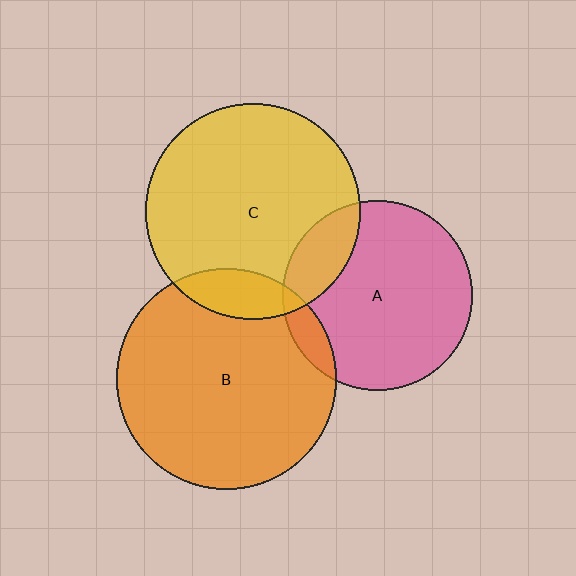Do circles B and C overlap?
Yes.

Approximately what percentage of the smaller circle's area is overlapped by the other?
Approximately 10%.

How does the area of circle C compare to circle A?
Approximately 1.3 times.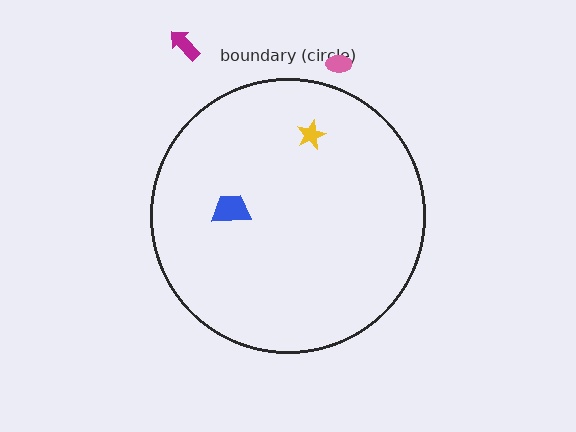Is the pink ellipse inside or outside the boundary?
Outside.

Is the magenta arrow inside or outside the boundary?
Outside.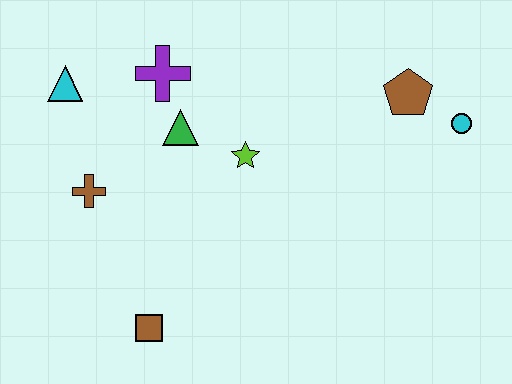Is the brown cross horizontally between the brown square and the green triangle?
No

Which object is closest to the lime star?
The green triangle is closest to the lime star.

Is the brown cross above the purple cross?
No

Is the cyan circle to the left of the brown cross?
No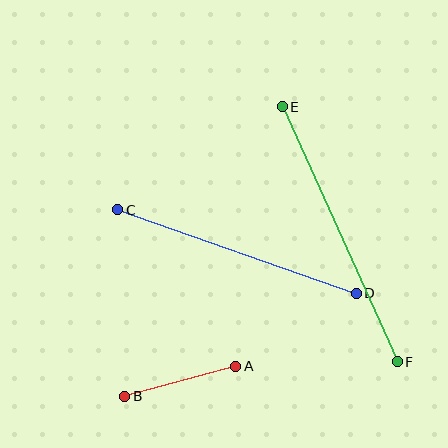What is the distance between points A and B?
The distance is approximately 115 pixels.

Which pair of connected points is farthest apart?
Points E and F are farthest apart.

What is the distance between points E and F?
The distance is approximately 280 pixels.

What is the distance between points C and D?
The distance is approximately 253 pixels.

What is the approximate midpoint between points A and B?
The midpoint is at approximately (180, 381) pixels.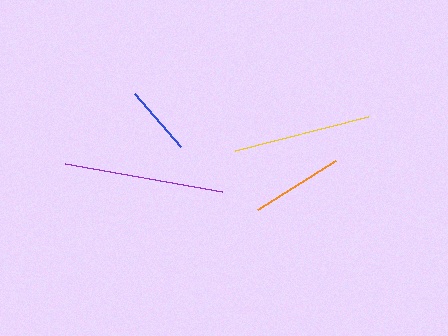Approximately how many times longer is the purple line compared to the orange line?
The purple line is approximately 1.7 times the length of the orange line.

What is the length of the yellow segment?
The yellow segment is approximately 138 pixels long.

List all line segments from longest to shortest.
From longest to shortest: purple, yellow, orange, blue.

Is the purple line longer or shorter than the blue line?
The purple line is longer than the blue line.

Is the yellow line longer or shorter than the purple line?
The purple line is longer than the yellow line.